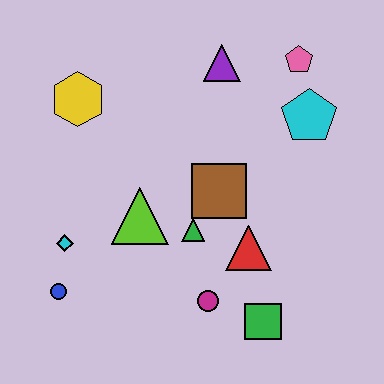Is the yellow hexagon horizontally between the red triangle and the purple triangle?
No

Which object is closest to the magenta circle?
The green square is closest to the magenta circle.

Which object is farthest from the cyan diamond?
The pink pentagon is farthest from the cyan diamond.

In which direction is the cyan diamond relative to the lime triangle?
The cyan diamond is to the left of the lime triangle.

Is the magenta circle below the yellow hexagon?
Yes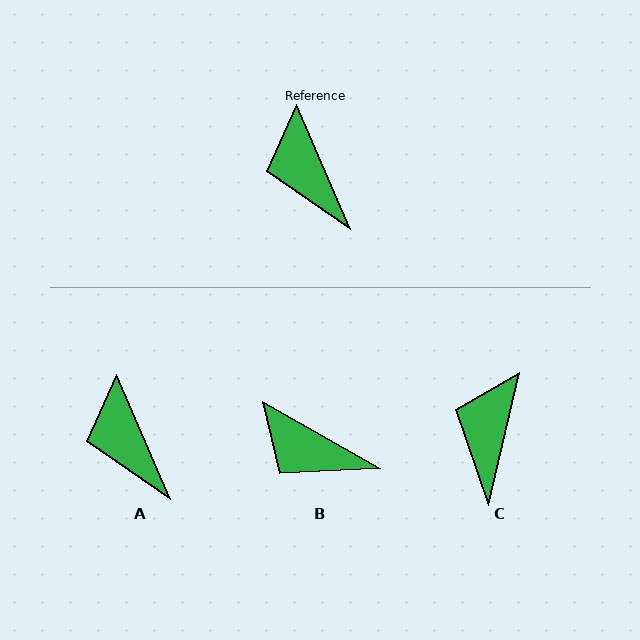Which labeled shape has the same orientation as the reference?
A.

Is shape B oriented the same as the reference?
No, it is off by about 37 degrees.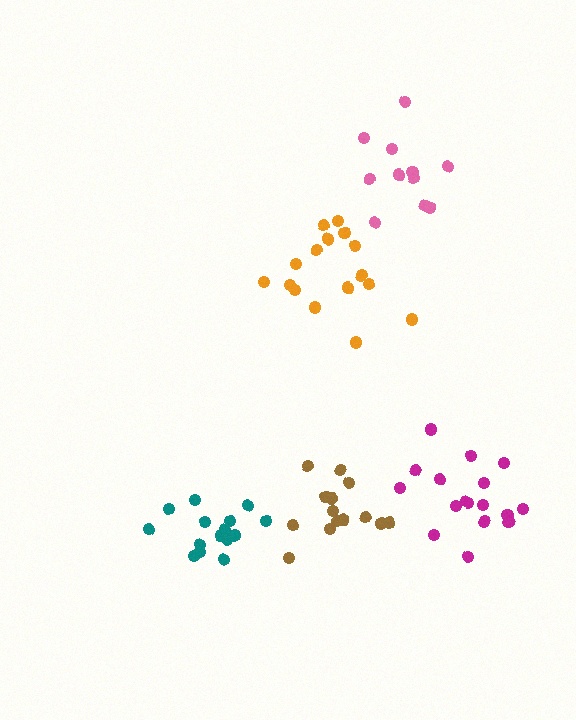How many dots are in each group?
Group 1: 11 dots, Group 2: 16 dots, Group 3: 15 dots, Group 4: 14 dots, Group 5: 17 dots (73 total).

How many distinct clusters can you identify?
There are 5 distinct clusters.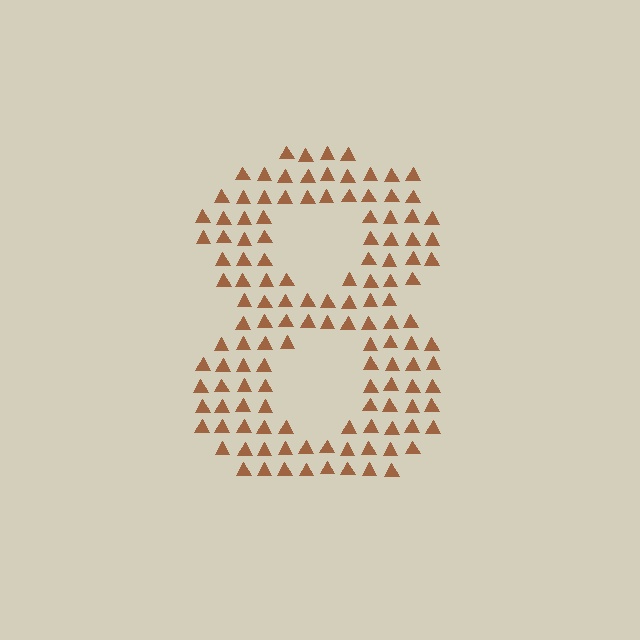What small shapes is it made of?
It is made of small triangles.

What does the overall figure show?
The overall figure shows the digit 8.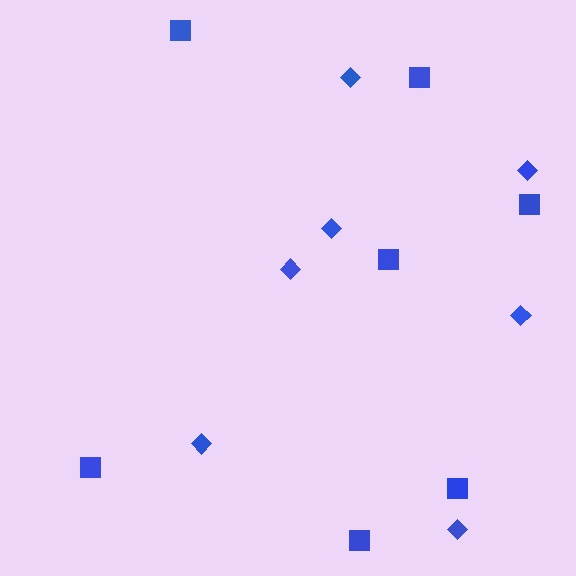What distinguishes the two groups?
There are 2 groups: one group of diamonds (7) and one group of squares (7).